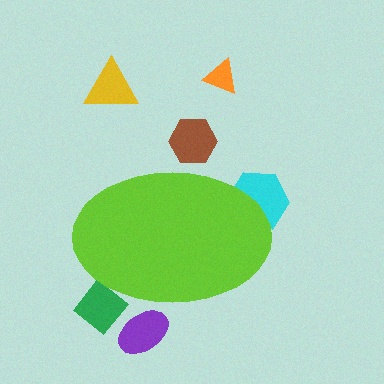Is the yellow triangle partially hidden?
No, the yellow triangle is fully visible.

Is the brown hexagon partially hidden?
Yes, the brown hexagon is partially hidden behind the lime ellipse.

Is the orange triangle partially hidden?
No, the orange triangle is fully visible.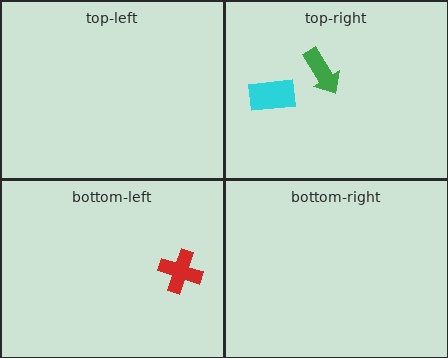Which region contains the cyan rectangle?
The top-right region.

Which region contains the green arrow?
The top-right region.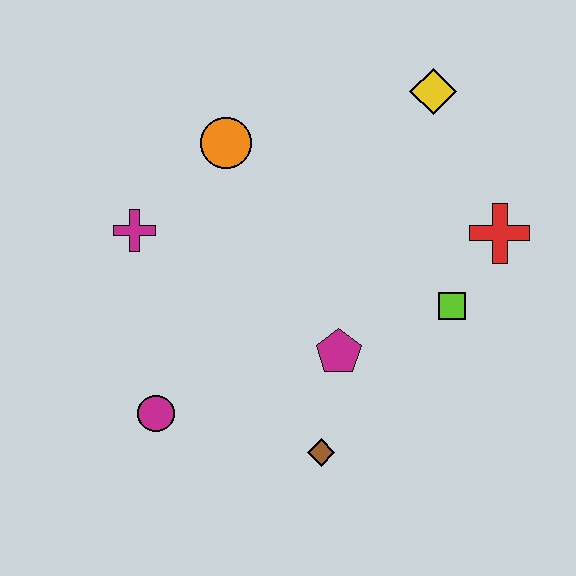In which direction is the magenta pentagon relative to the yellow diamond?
The magenta pentagon is below the yellow diamond.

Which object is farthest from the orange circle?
The brown diamond is farthest from the orange circle.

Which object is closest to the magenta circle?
The brown diamond is closest to the magenta circle.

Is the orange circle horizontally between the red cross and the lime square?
No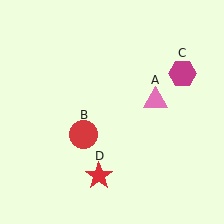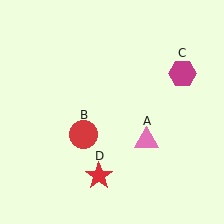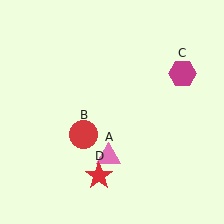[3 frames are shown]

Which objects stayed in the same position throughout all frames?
Red circle (object B) and magenta hexagon (object C) and red star (object D) remained stationary.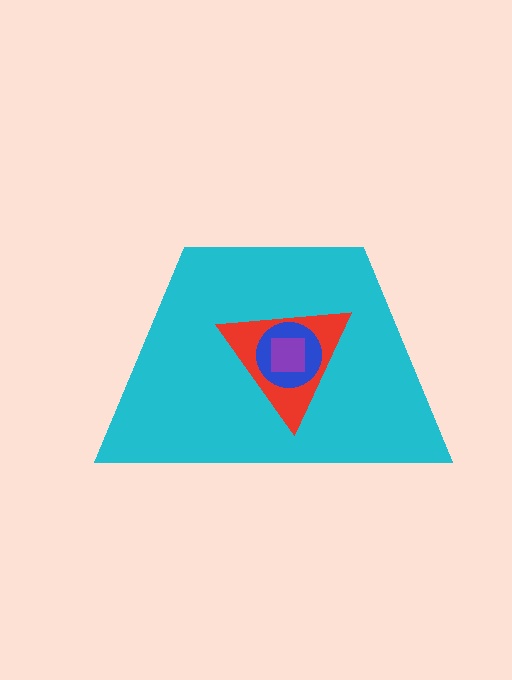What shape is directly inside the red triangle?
The blue circle.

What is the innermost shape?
The purple square.